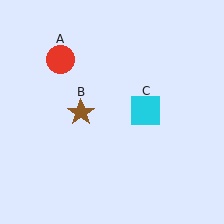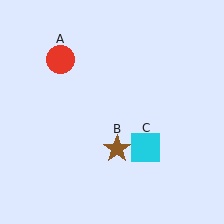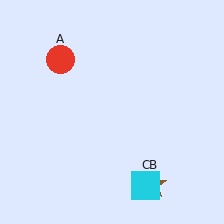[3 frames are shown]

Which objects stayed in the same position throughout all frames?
Red circle (object A) remained stationary.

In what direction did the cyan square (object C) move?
The cyan square (object C) moved down.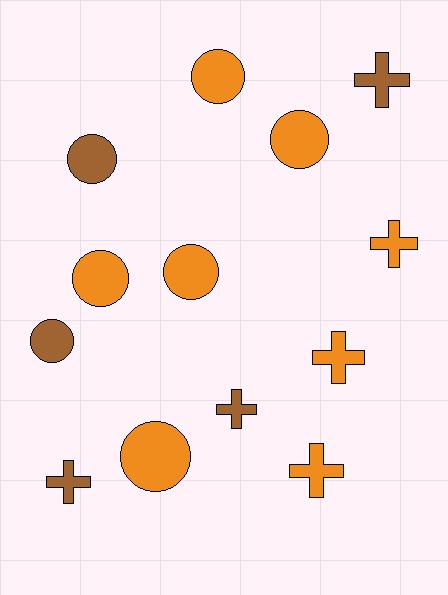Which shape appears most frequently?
Circle, with 7 objects.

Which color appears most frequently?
Orange, with 8 objects.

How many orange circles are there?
There are 5 orange circles.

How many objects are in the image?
There are 13 objects.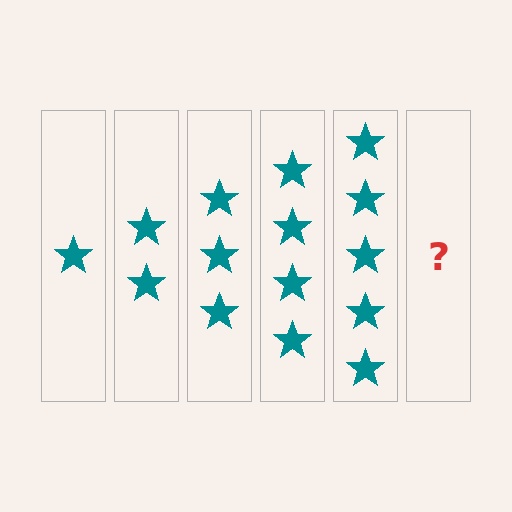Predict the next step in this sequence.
The next step is 6 stars.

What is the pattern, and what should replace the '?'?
The pattern is that each step adds one more star. The '?' should be 6 stars.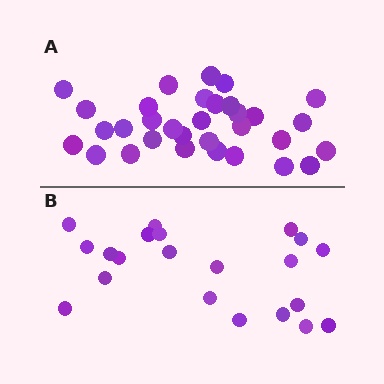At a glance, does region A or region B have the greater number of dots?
Region A (the top region) has more dots.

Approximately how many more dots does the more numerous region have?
Region A has roughly 12 or so more dots than region B.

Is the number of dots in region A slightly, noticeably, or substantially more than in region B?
Region A has substantially more. The ratio is roughly 1.5 to 1.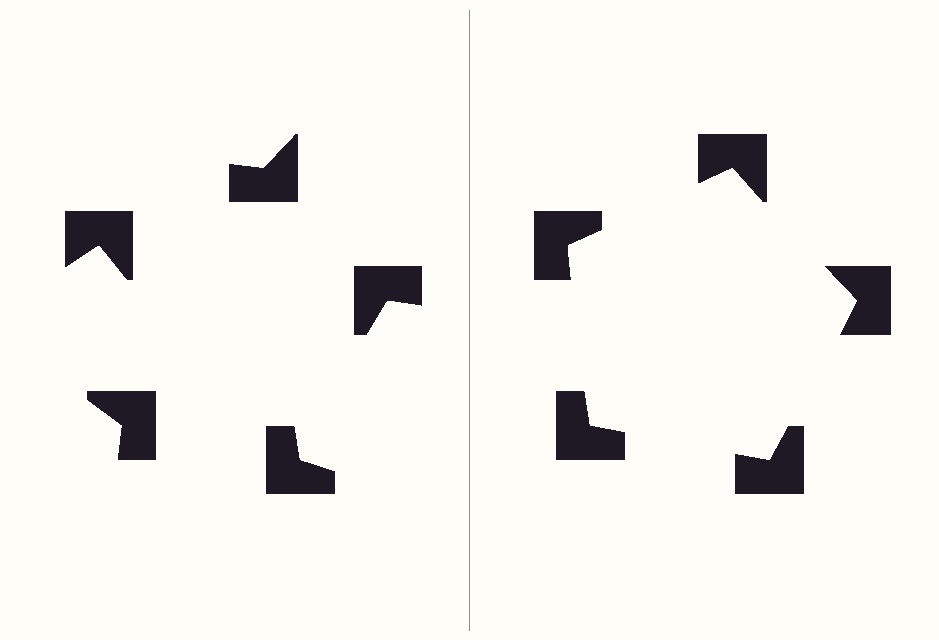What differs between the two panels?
The notched squares are positioned identically on both sides; only the wedge orientations differ. On the right they align to a pentagon; on the left they are misaligned.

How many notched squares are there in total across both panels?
10 — 5 on each side.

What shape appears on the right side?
An illusory pentagon.